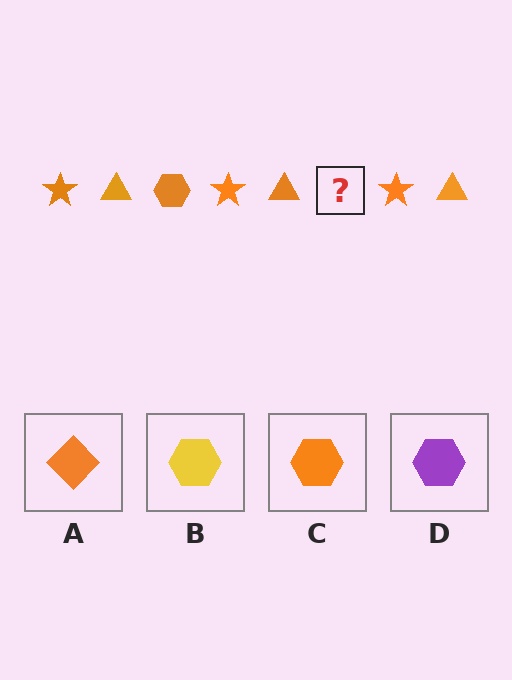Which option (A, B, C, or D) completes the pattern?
C.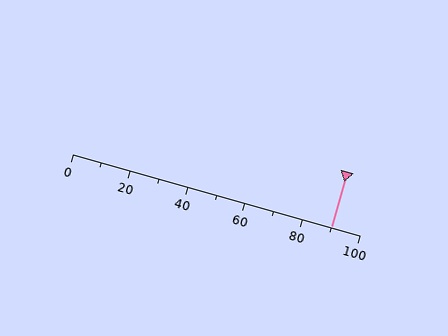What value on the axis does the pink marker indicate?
The marker indicates approximately 90.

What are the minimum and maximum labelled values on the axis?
The axis runs from 0 to 100.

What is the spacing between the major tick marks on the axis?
The major ticks are spaced 20 apart.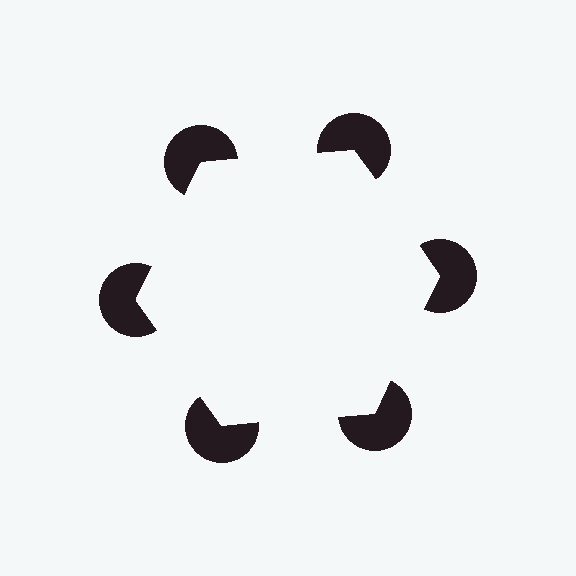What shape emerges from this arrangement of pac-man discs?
An illusory hexagon — its edges are inferred from the aligned wedge cuts in the pac-man discs, not physically drawn.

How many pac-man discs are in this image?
There are 6 — one at each vertex of the illusory hexagon.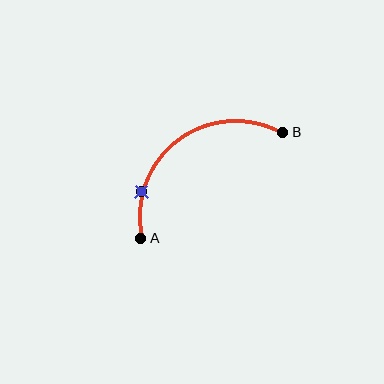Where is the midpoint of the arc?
The arc midpoint is the point on the curve farthest from the straight line joining A and B. It sits above and to the left of that line.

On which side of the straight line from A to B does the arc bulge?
The arc bulges above and to the left of the straight line connecting A and B.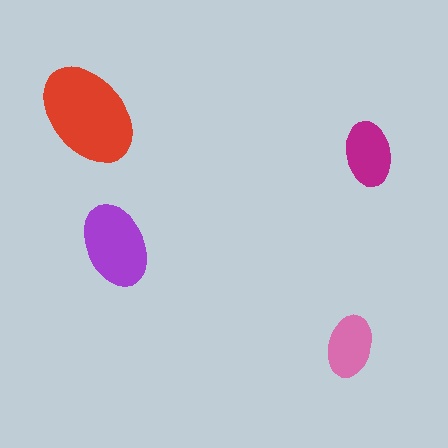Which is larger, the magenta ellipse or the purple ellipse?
The purple one.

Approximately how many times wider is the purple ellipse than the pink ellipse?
About 1.5 times wider.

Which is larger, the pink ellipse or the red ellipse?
The red one.